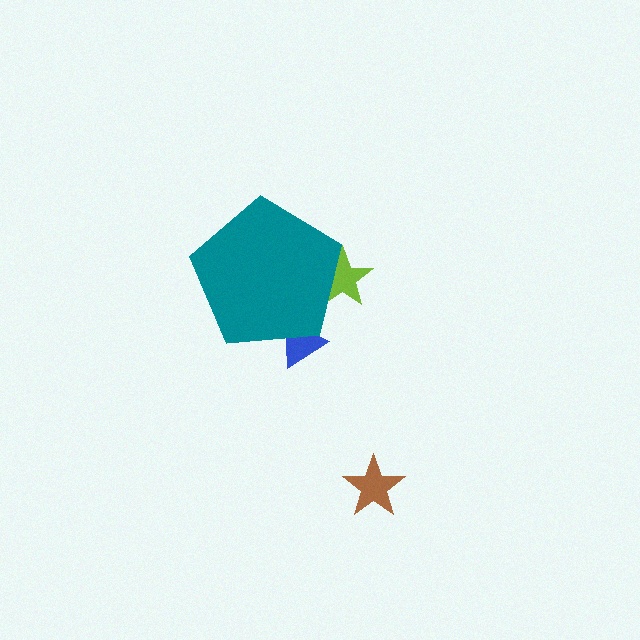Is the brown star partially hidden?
No, the brown star is fully visible.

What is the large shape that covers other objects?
A teal pentagon.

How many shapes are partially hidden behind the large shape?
2 shapes are partially hidden.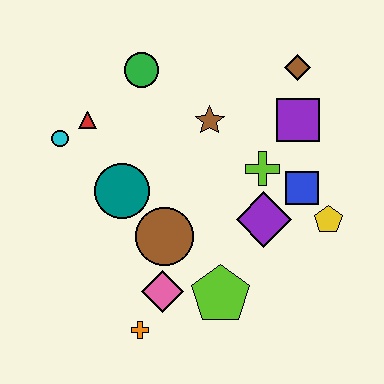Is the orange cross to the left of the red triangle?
No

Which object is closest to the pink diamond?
The orange cross is closest to the pink diamond.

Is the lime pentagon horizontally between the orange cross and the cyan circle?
No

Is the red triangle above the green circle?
No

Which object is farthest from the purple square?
The orange cross is farthest from the purple square.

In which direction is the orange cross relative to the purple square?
The orange cross is below the purple square.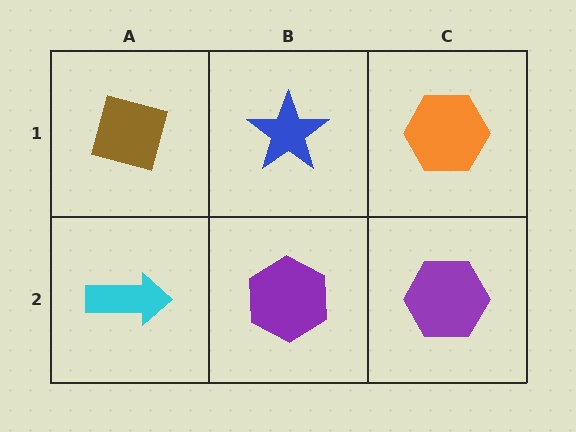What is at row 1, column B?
A blue star.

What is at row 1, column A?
A brown diamond.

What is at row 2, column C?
A purple hexagon.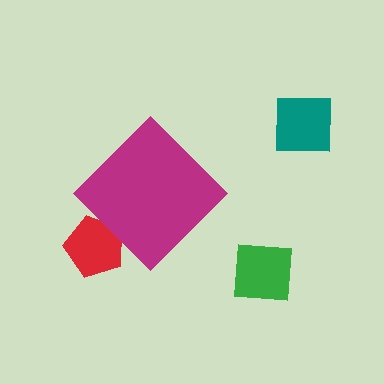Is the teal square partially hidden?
No, the teal square is fully visible.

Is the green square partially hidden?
No, the green square is fully visible.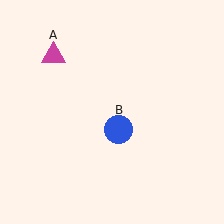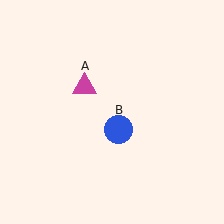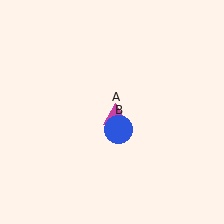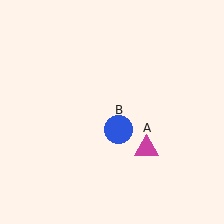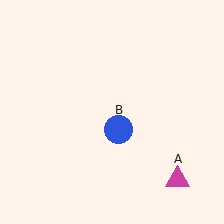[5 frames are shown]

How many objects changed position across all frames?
1 object changed position: magenta triangle (object A).